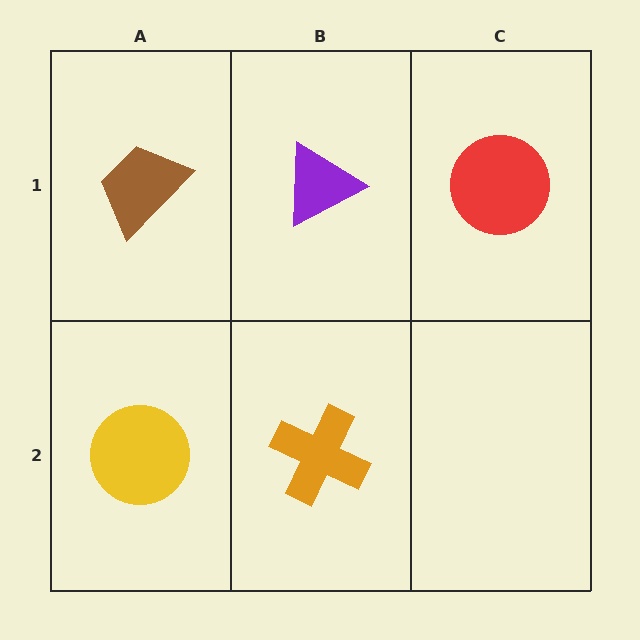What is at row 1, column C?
A red circle.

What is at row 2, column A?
A yellow circle.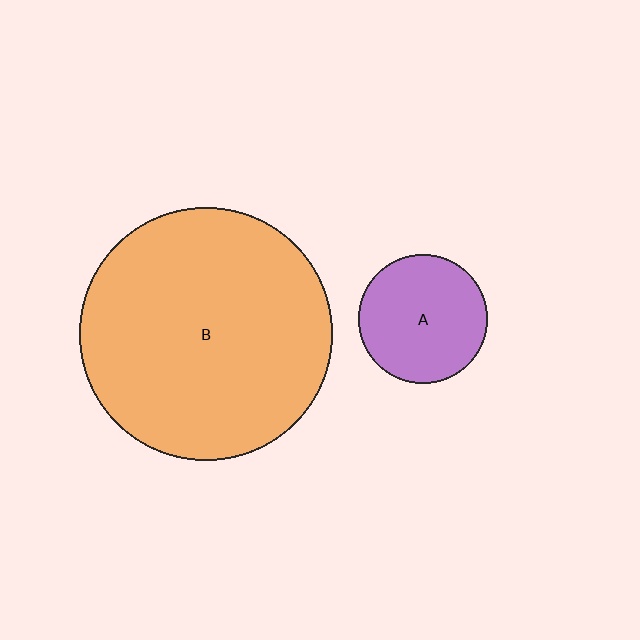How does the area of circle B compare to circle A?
Approximately 3.9 times.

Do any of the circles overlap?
No, none of the circles overlap.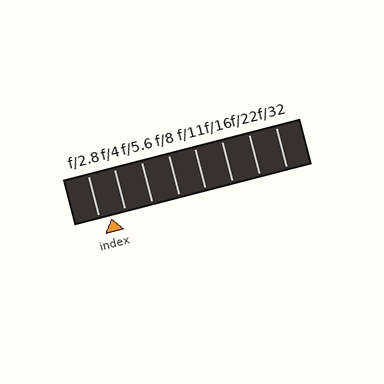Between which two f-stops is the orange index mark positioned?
The index mark is between f/2.8 and f/4.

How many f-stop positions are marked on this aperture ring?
There are 8 f-stop positions marked.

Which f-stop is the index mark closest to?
The index mark is closest to f/2.8.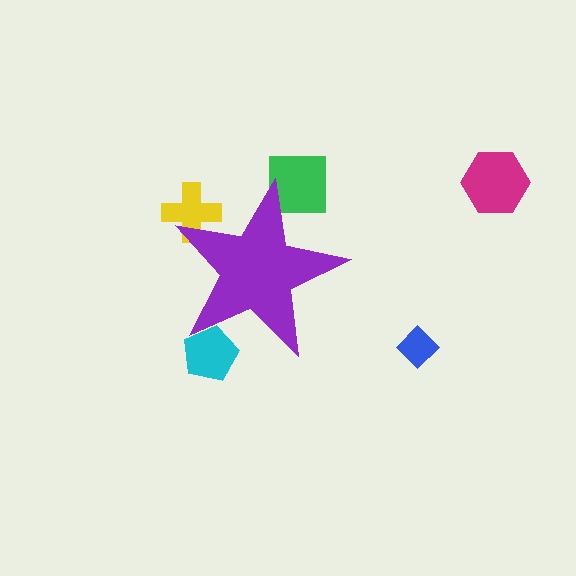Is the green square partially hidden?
Yes, the green square is partially hidden behind the purple star.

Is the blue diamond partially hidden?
No, the blue diamond is fully visible.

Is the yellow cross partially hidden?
Yes, the yellow cross is partially hidden behind the purple star.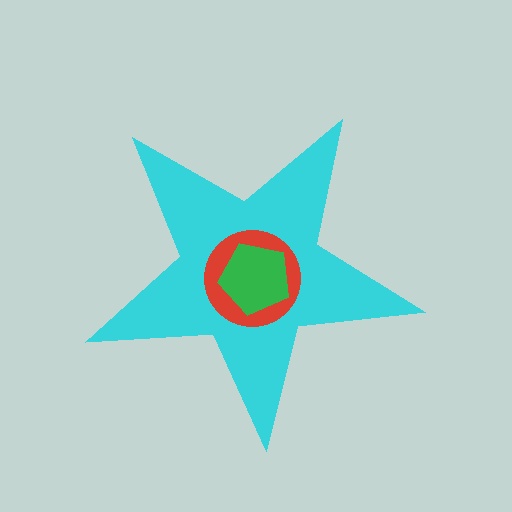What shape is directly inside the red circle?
The green pentagon.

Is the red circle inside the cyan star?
Yes.